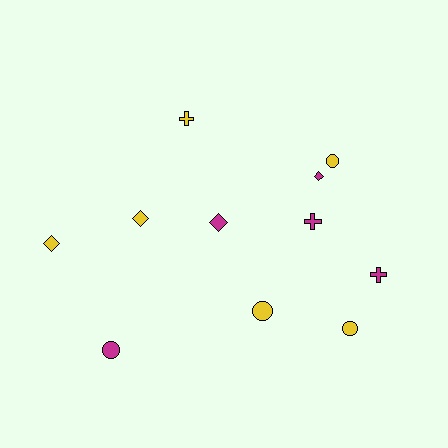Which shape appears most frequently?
Circle, with 4 objects.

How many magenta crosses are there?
There are 2 magenta crosses.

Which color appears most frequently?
Yellow, with 6 objects.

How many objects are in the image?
There are 11 objects.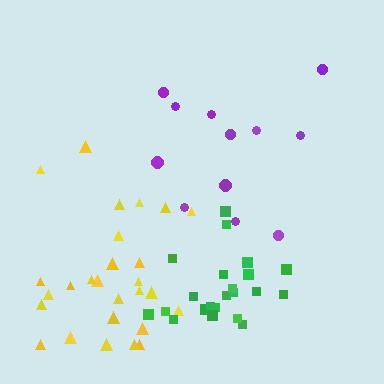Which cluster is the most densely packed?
Green.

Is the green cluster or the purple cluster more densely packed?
Green.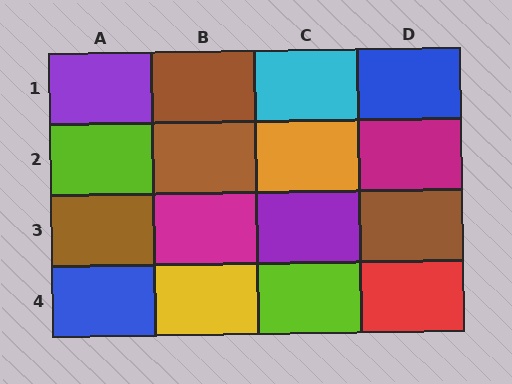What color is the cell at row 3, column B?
Magenta.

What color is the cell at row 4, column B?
Yellow.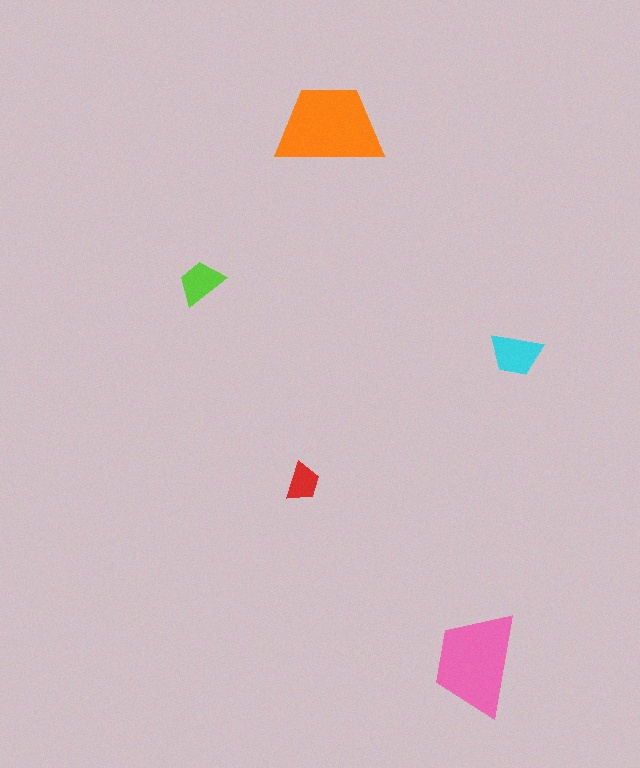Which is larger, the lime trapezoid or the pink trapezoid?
The pink one.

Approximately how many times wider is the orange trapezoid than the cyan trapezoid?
About 2 times wider.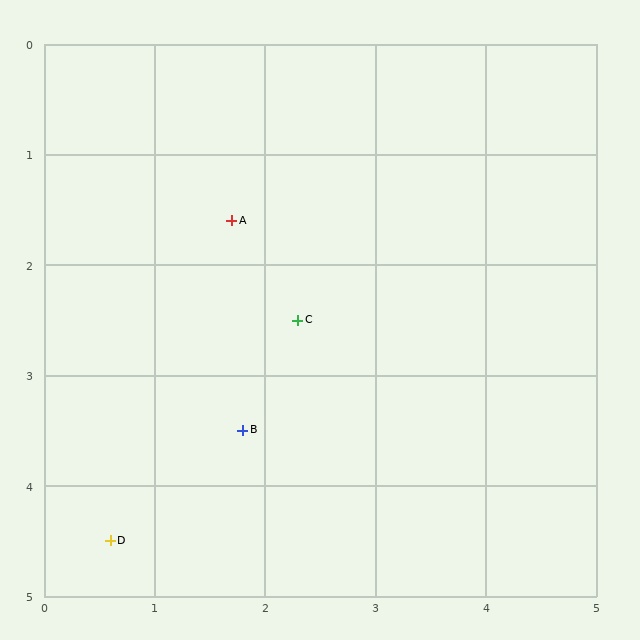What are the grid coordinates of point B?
Point B is at approximately (1.8, 3.5).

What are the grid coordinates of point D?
Point D is at approximately (0.6, 4.5).